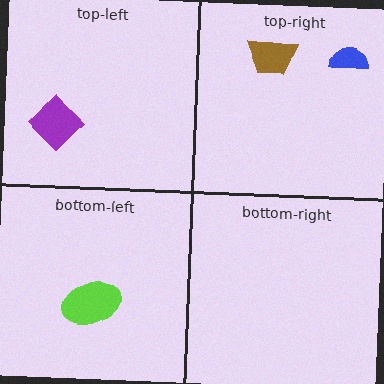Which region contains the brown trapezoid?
The top-right region.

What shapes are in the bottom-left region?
The lime ellipse.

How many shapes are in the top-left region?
1.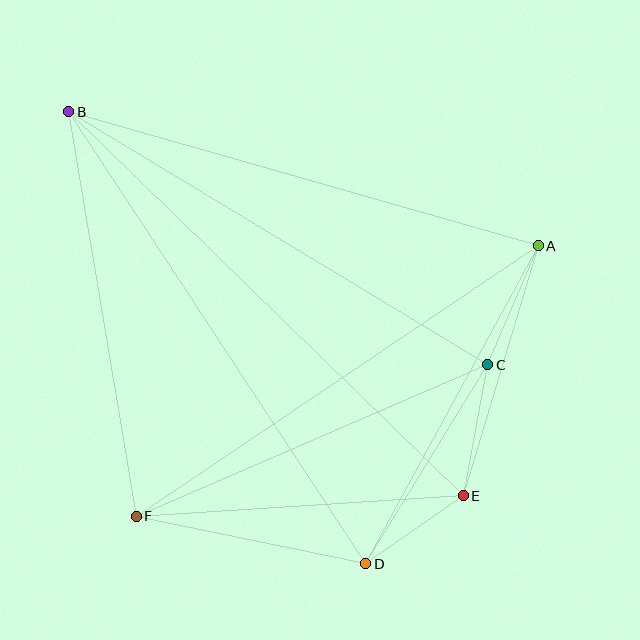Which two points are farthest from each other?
Points B and E are farthest from each other.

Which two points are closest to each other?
Points D and E are closest to each other.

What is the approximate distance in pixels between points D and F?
The distance between D and F is approximately 234 pixels.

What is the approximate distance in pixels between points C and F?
The distance between C and F is approximately 382 pixels.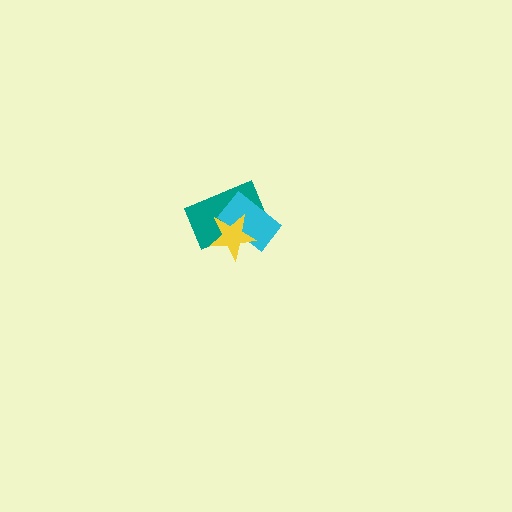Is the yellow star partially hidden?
No, no other shape covers it.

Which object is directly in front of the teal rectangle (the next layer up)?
The cyan rectangle is directly in front of the teal rectangle.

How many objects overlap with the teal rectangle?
2 objects overlap with the teal rectangle.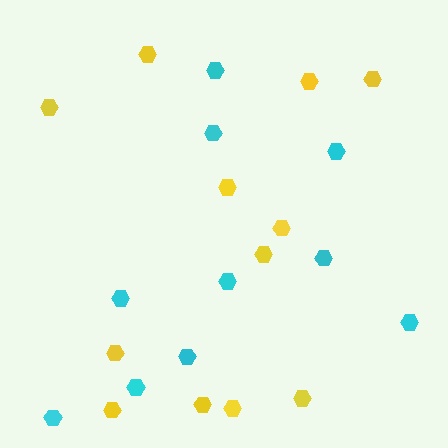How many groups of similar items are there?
There are 2 groups: one group of yellow hexagons (12) and one group of cyan hexagons (10).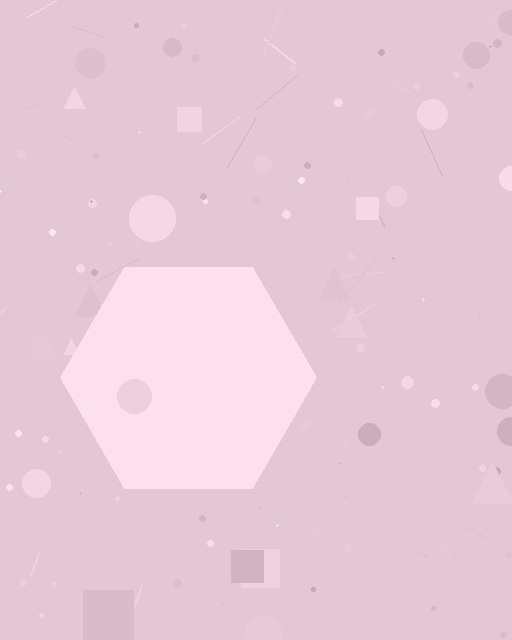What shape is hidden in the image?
A hexagon is hidden in the image.